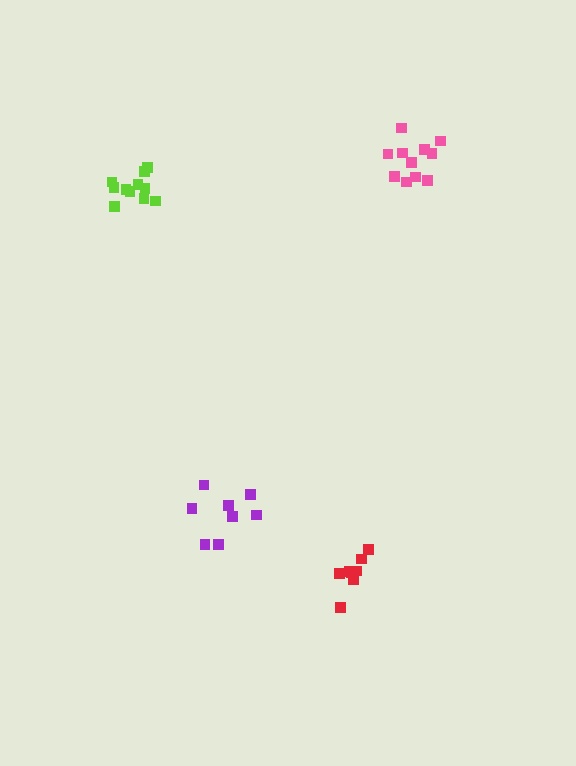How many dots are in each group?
Group 1: 9 dots, Group 2: 11 dots, Group 3: 11 dots, Group 4: 8 dots (39 total).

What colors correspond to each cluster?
The clusters are colored: red, lime, pink, purple.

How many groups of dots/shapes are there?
There are 4 groups.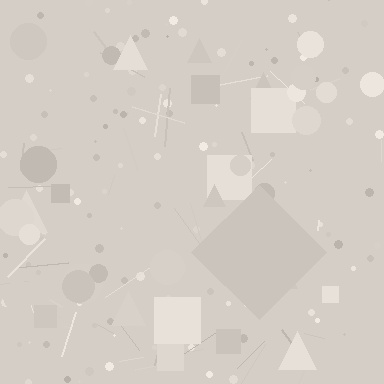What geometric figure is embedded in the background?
A diamond is embedded in the background.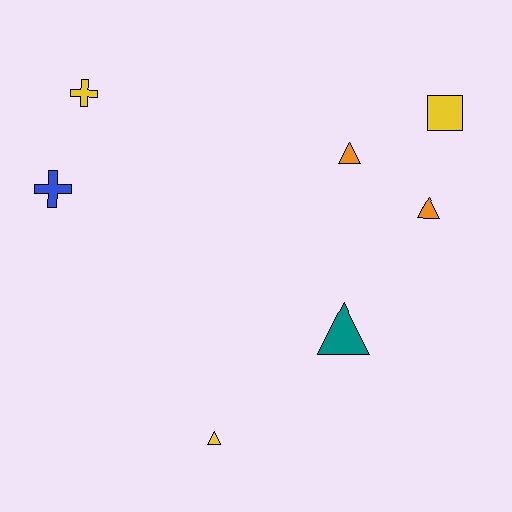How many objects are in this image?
There are 7 objects.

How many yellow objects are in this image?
There are 3 yellow objects.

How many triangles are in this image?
There are 4 triangles.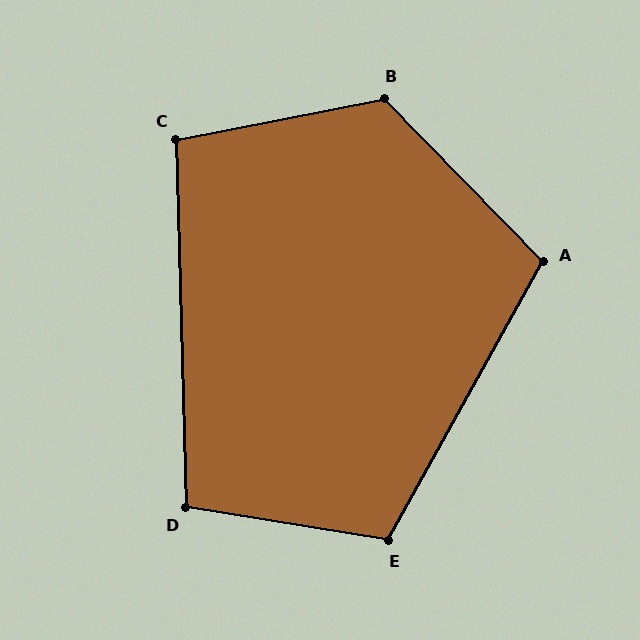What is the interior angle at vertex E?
Approximately 110 degrees (obtuse).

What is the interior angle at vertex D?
Approximately 101 degrees (obtuse).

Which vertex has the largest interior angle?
B, at approximately 123 degrees.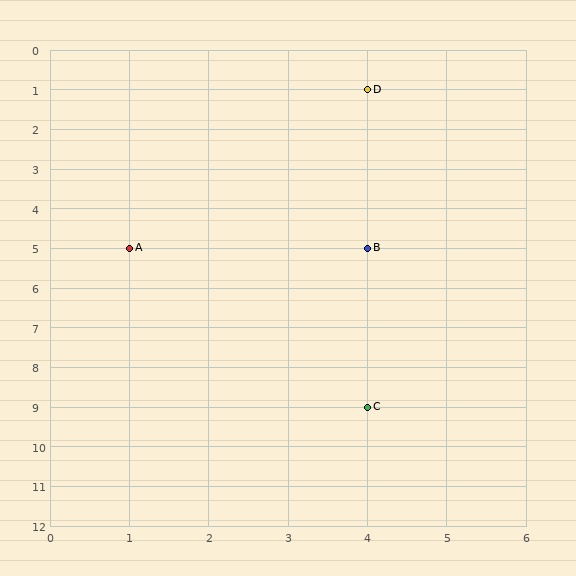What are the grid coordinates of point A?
Point A is at grid coordinates (1, 5).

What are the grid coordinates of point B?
Point B is at grid coordinates (4, 5).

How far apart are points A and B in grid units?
Points A and B are 3 columns apart.